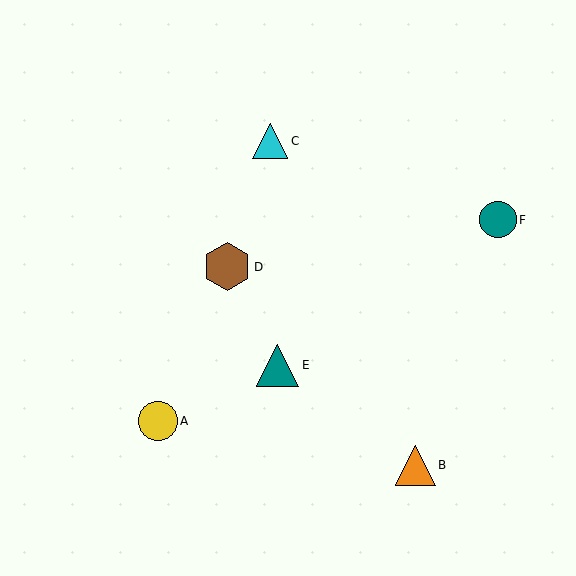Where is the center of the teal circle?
The center of the teal circle is at (498, 220).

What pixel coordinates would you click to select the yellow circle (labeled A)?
Click at (158, 421) to select the yellow circle A.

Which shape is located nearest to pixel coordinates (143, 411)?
The yellow circle (labeled A) at (158, 421) is nearest to that location.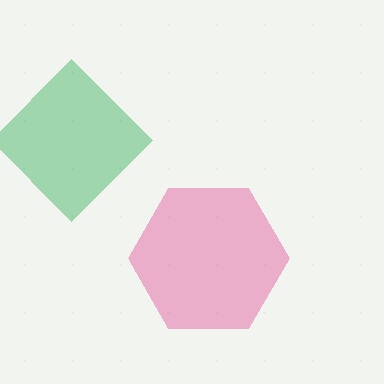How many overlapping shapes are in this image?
There are 2 overlapping shapes in the image.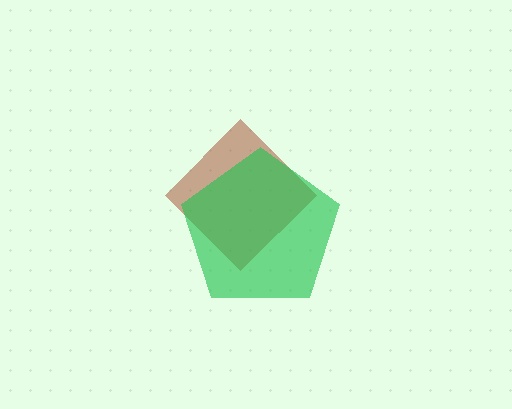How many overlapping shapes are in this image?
There are 2 overlapping shapes in the image.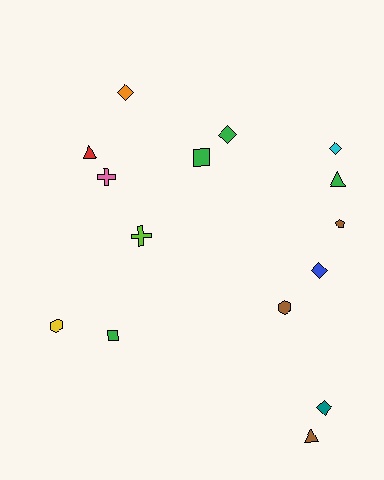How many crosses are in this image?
There are 2 crosses.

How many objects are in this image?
There are 15 objects.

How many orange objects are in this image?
There is 1 orange object.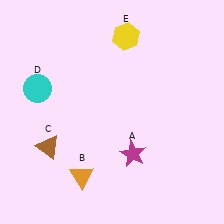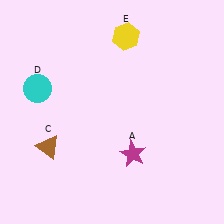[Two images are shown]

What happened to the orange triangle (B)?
The orange triangle (B) was removed in Image 2. It was in the bottom-left area of Image 1.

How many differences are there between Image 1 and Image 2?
There is 1 difference between the two images.